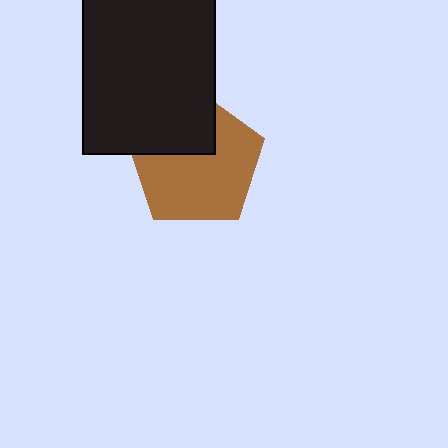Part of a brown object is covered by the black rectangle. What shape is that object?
It is a pentagon.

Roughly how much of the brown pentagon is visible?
Most of it is visible (roughly 68%).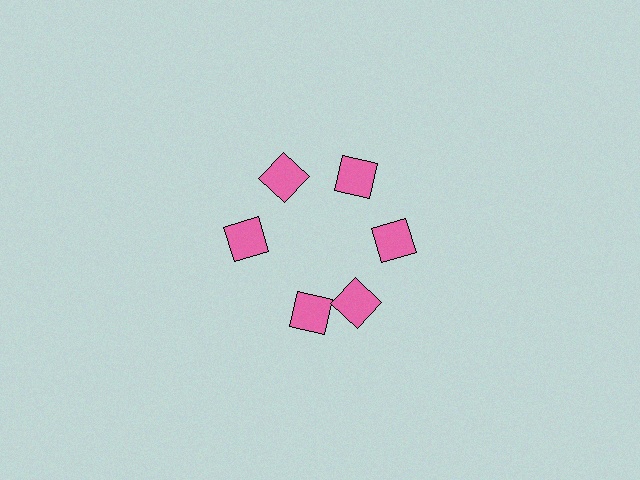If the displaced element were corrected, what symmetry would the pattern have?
It would have 6-fold rotational symmetry — the pattern would map onto itself every 60 degrees.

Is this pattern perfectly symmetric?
No. The 6 pink squares are arranged in a ring, but one element near the 7 o'clock position is rotated out of alignment along the ring, breaking the 6-fold rotational symmetry.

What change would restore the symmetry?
The symmetry would be restored by rotating it back into even spacing with its neighbors so that all 6 squares sit at equal angles and equal distance from the center.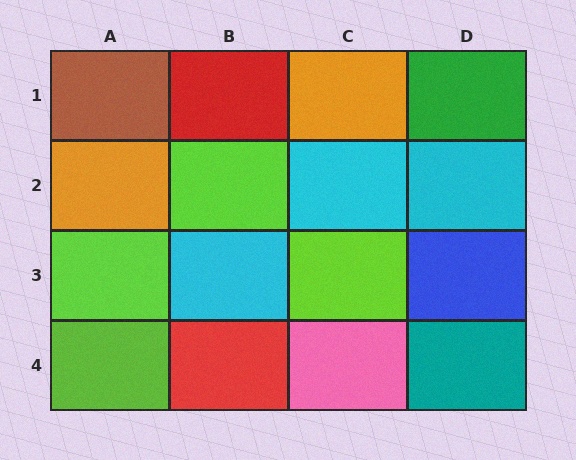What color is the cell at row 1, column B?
Red.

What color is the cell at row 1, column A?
Brown.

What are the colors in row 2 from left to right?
Orange, lime, cyan, cyan.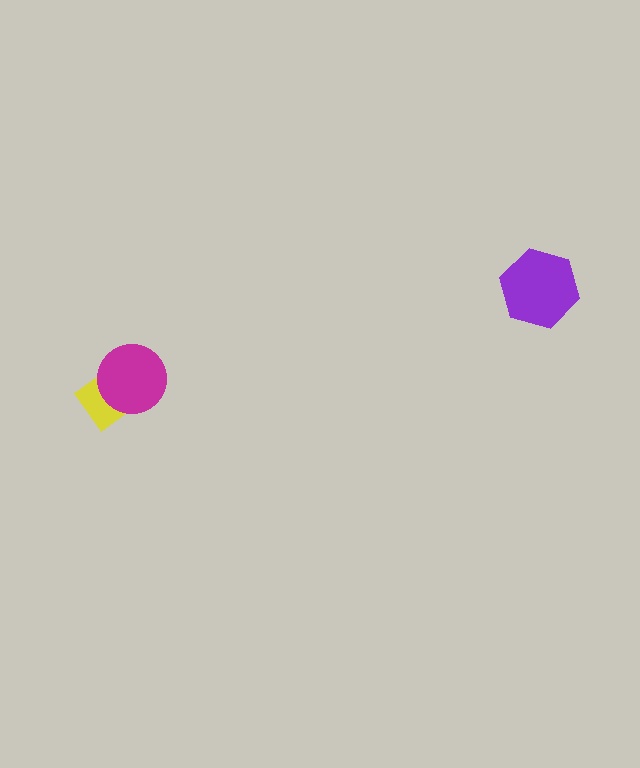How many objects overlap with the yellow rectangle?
1 object overlaps with the yellow rectangle.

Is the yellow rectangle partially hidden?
Yes, it is partially covered by another shape.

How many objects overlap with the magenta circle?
1 object overlaps with the magenta circle.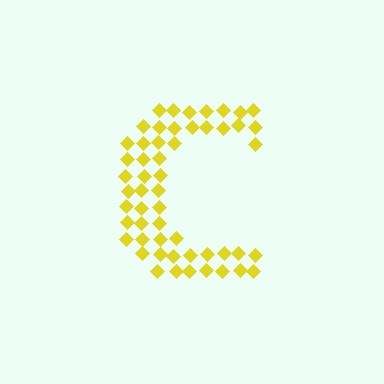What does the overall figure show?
The overall figure shows the letter C.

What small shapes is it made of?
It is made of small diamonds.